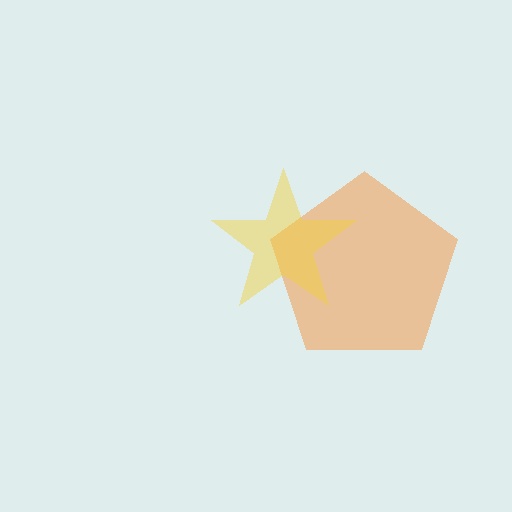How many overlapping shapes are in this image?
There are 2 overlapping shapes in the image.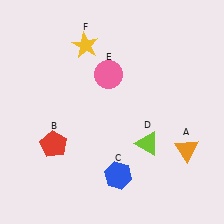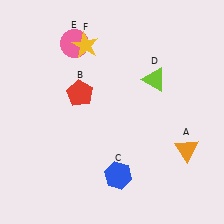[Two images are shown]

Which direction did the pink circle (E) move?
The pink circle (E) moved left.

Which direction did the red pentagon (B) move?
The red pentagon (B) moved up.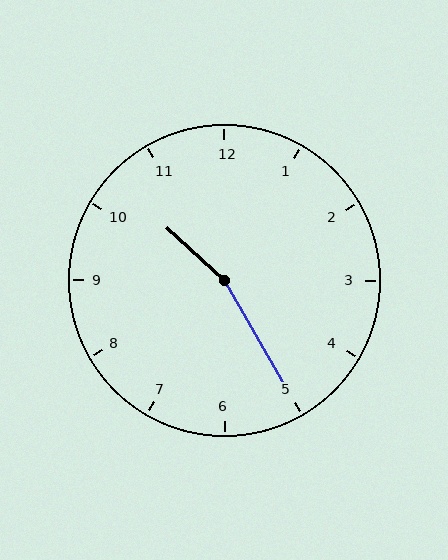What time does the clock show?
10:25.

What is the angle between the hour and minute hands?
Approximately 162 degrees.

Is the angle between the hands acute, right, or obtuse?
It is obtuse.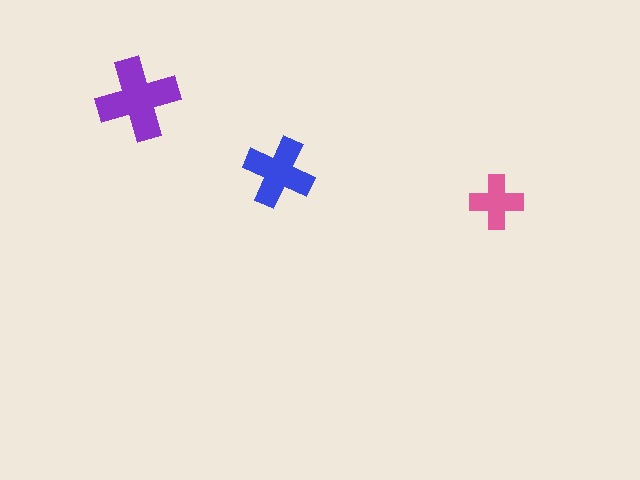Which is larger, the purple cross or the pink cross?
The purple one.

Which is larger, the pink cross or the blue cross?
The blue one.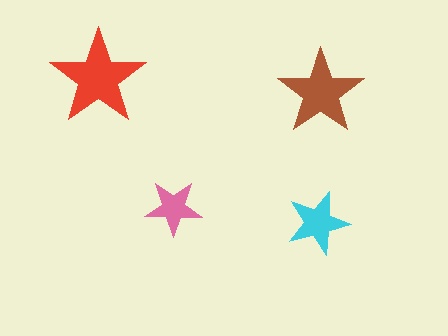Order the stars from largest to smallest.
the red one, the brown one, the cyan one, the pink one.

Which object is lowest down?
The cyan star is bottommost.